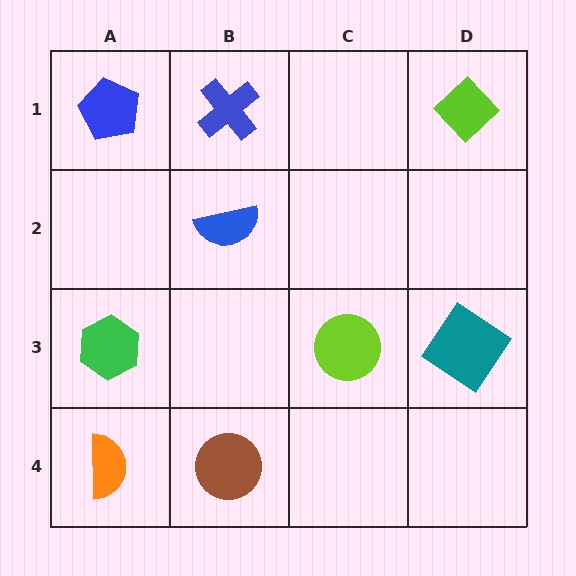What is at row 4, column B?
A brown circle.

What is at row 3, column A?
A green hexagon.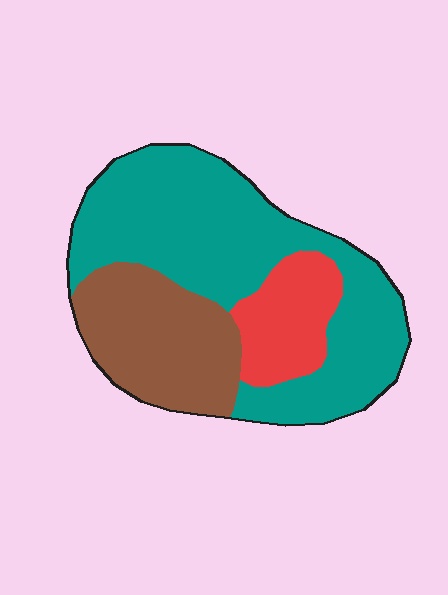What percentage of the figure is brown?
Brown takes up about one quarter (1/4) of the figure.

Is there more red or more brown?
Brown.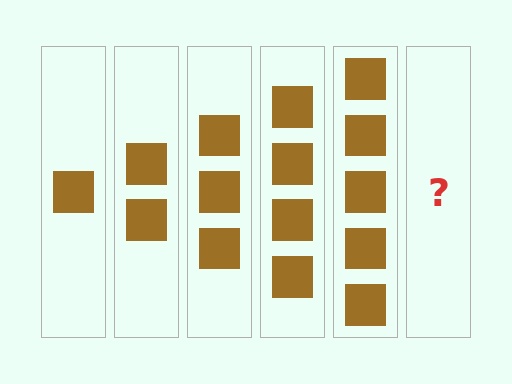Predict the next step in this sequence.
The next step is 6 squares.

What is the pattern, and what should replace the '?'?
The pattern is that each step adds one more square. The '?' should be 6 squares.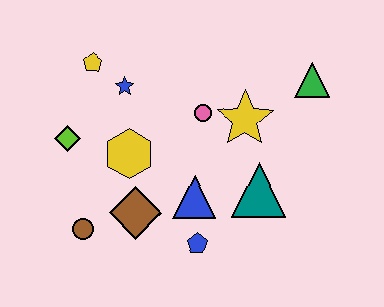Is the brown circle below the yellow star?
Yes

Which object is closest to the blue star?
The yellow pentagon is closest to the blue star.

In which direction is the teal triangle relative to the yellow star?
The teal triangle is below the yellow star.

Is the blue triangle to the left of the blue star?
No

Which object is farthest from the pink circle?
The brown circle is farthest from the pink circle.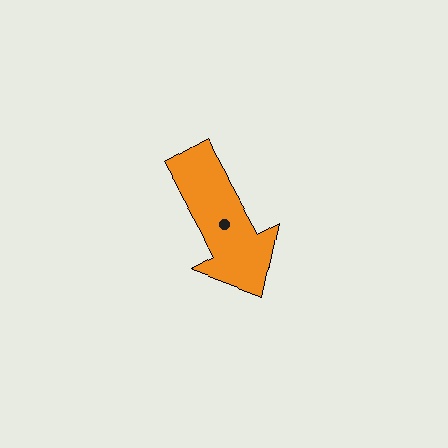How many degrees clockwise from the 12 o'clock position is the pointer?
Approximately 151 degrees.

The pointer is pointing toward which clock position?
Roughly 5 o'clock.